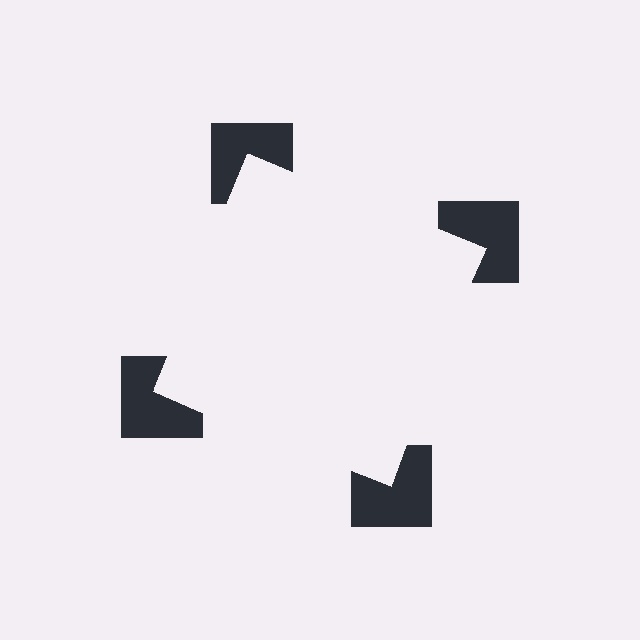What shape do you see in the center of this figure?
An illusory square — its edges are inferred from the aligned wedge cuts in the notched squares, not physically drawn.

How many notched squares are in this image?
There are 4 — one at each vertex of the illusory square.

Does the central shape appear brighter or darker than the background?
It typically appears slightly brighter than the background, even though no actual brightness change is drawn.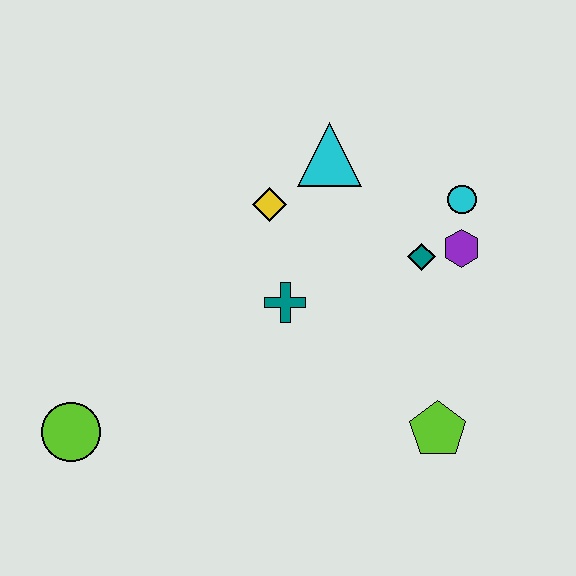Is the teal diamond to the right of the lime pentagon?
No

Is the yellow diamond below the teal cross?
No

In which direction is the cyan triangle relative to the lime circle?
The cyan triangle is above the lime circle.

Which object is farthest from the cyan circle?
The lime circle is farthest from the cyan circle.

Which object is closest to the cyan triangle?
The yellow diamond is closest to the cyan triangle.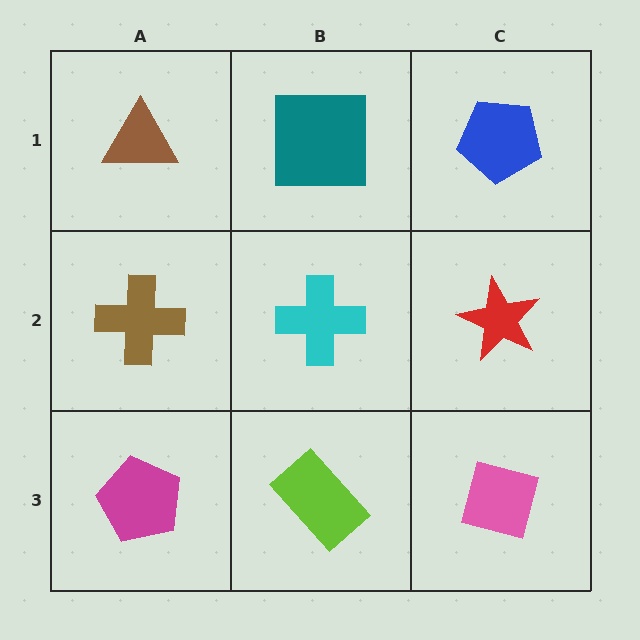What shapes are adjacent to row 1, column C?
A red star (row 2, column C), a teal square (row 1, column B).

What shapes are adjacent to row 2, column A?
A brown triangle (row 1, column A), a magenta pentagon (row 3, column A), a cyan cross (row 2, column B).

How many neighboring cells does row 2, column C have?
3.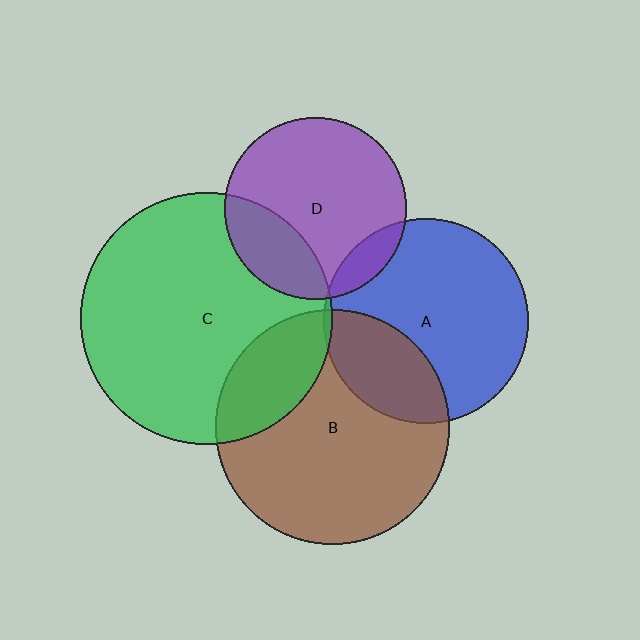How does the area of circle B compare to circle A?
Approximately 1.3 times.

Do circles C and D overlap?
Yes.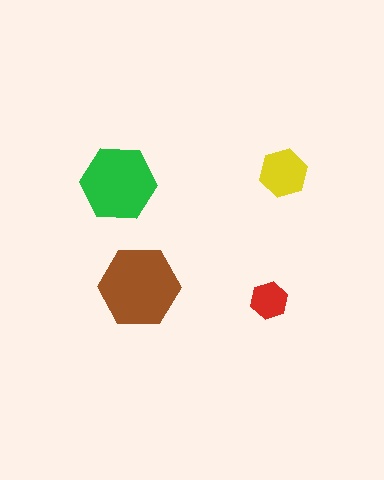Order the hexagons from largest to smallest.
the brown one, the green one, the yellow one, the red one.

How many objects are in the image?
There are 4 objects in the image.